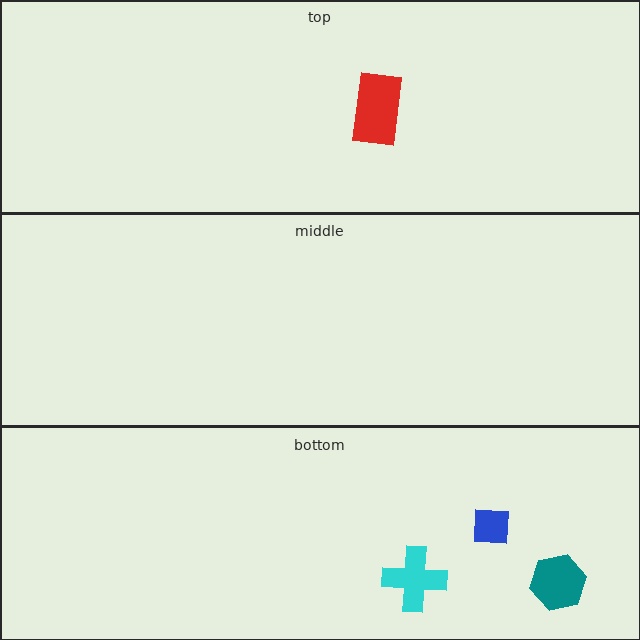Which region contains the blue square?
The bottom region.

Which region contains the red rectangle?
The top region.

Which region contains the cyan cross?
The bottom region.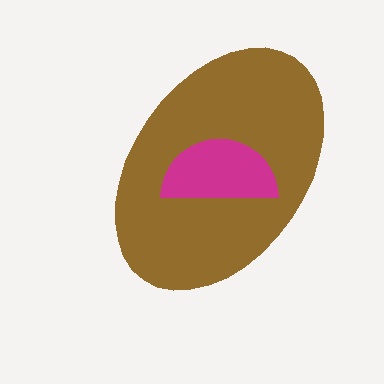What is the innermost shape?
The magenta semicircle.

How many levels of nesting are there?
2.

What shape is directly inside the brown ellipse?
The magenta semicircle.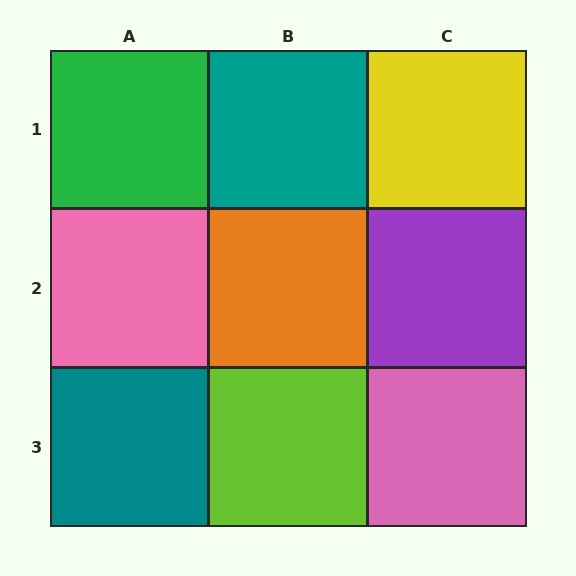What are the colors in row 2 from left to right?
Pink, orange, purple.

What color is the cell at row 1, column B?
Teal.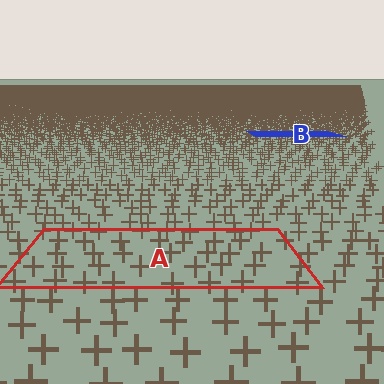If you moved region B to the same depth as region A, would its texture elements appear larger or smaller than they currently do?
They would appear larger. At a closer depth, the same texture elements are projected at a bigger on-screen size.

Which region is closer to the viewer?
Region A is closer. The texture elements there are larger and more spread out.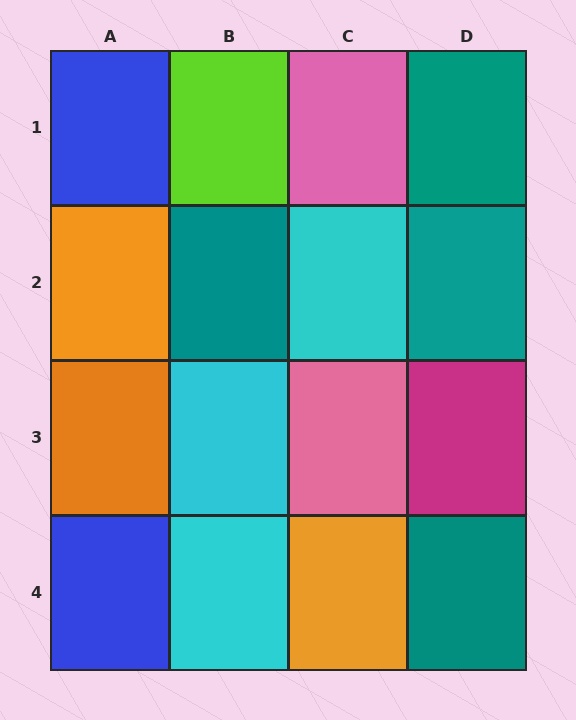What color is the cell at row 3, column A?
Orange.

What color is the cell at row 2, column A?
Orange.